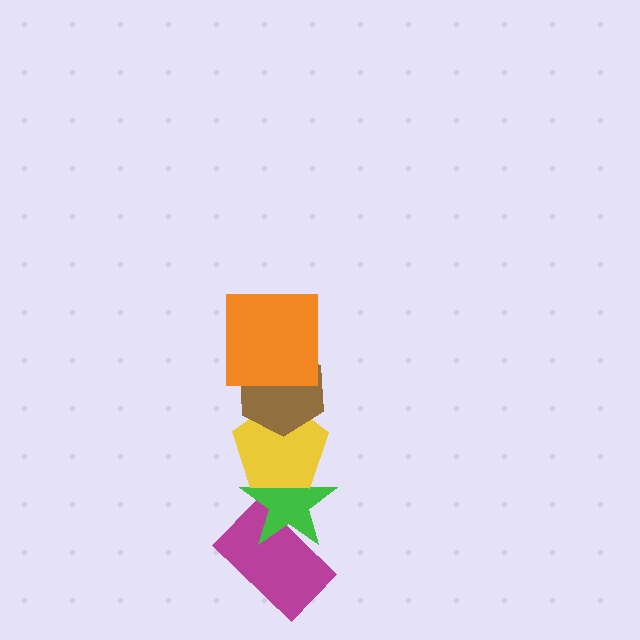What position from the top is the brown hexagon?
The brown hexagon is 2nd from the top.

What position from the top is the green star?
The green star is 4th from the top.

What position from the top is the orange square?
The orange square is 1st from the top.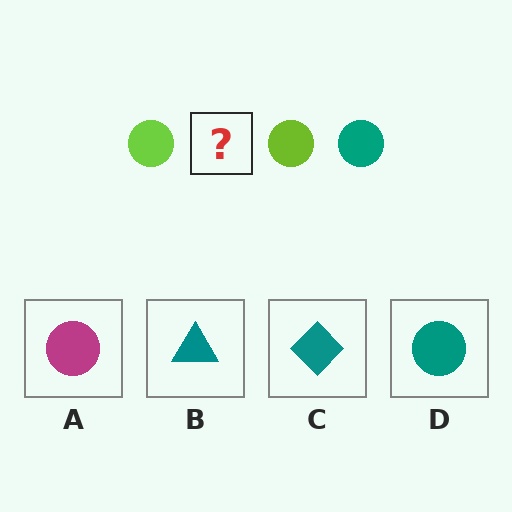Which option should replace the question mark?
Option D.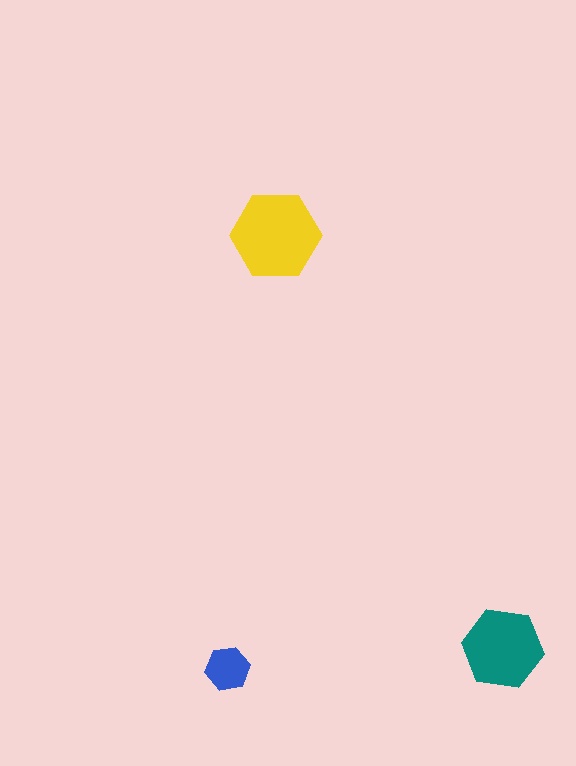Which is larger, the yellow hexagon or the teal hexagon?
The yellow one.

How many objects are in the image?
There are 3 objects in the image.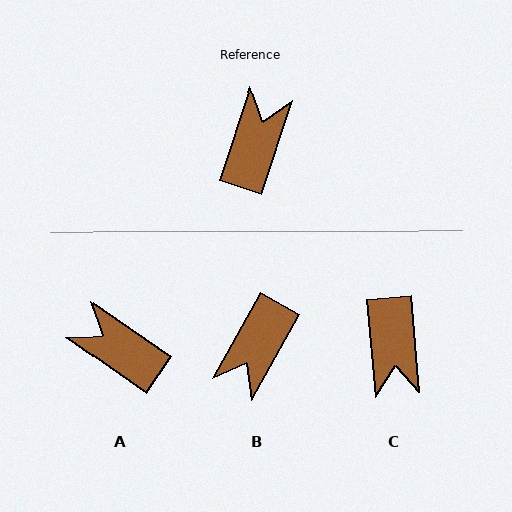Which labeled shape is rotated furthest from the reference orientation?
B, about 169 degrees away.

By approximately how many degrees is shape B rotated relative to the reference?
Approximately 169 degrees counter-clockwise.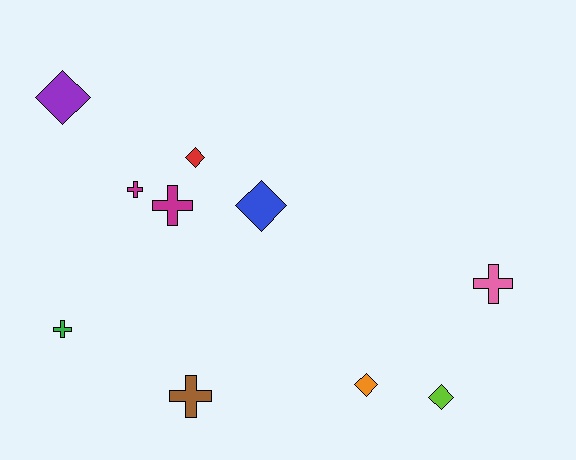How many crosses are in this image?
There are 5 crosses.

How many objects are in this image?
There are 10 objects.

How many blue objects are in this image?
There is 1 blue object.